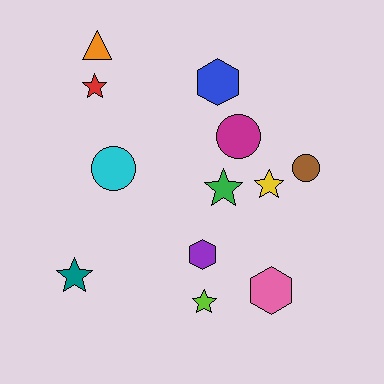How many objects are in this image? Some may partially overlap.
There are 12 objects.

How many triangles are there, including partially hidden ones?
There is 1 triangle.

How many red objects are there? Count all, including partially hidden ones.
There is 1 red object.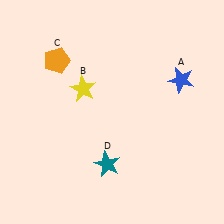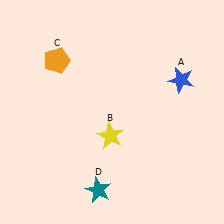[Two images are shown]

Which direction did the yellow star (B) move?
The yellow star (B) moved down.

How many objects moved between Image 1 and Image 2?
2 objects moved between the two images.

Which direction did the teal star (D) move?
The teal star (D) moved down.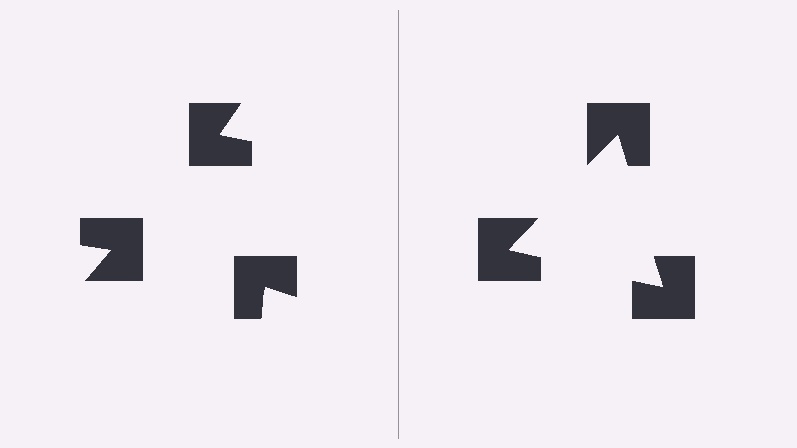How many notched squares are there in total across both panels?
6 — 3 on each side.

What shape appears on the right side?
An illusory triangle.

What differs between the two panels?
The notched squares are positioned identically on both sides; only the wedge orientations differ. On the right they align to a triangle; on the left they are misaligned.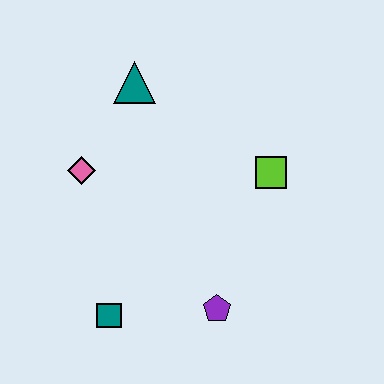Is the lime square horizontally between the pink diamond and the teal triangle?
No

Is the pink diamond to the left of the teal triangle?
Yes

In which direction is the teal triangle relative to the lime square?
The teal triangle is to the left of the lime square.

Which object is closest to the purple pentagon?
The teal square is closest to the purple pentagon.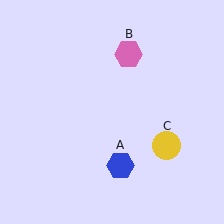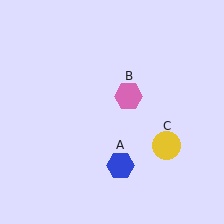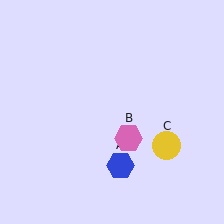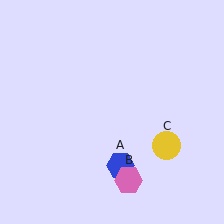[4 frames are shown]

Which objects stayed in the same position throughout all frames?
Blue hexagon (object A) and yellow circle (object C) remained stationary.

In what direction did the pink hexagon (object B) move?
The pink hexagon (object B) moved down.